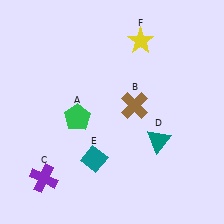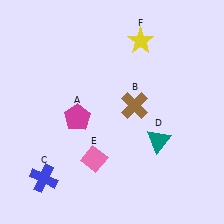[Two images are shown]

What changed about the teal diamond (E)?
In Image 1, E is teal. In Image 2, it changed to pink.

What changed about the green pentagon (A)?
In Image 1, A is green. In Image 2, it changed to magenta.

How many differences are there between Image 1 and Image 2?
There are 3 differences between the two images.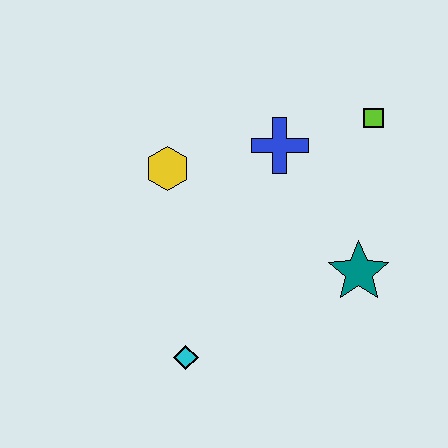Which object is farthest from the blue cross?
The cyan diamond is farthest from the blue cross.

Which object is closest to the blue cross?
The lime square is closest to the blue cross.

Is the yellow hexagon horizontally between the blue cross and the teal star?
No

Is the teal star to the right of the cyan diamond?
Yes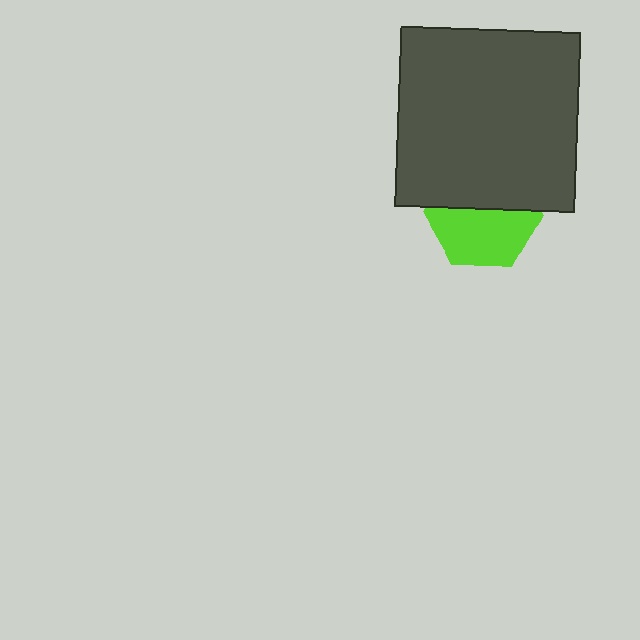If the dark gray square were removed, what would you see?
You would see the complete lime hexagon.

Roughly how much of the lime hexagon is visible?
About half of it is visible (roughly 55%).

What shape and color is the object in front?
The object in front is a dark gray square.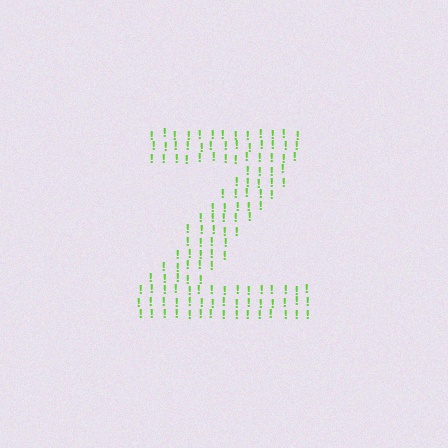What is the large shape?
The large shape is the letter Z.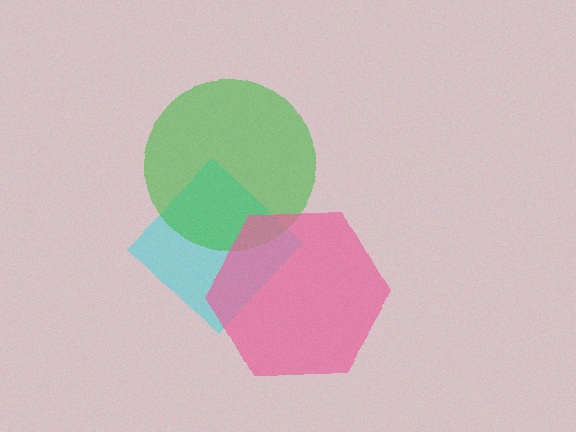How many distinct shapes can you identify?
There are 3 distinct shapes: a cyan diamond, a green circle, a pink hexagon.